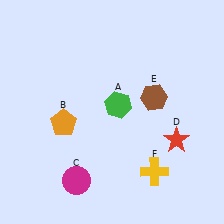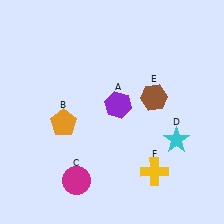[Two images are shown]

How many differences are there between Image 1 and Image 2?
There are 2 differences between the two images.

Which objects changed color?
A changed from green to purple. D changed from red to cyan.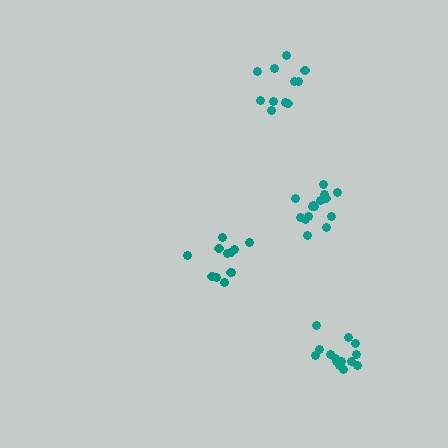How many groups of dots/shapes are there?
There are 4 groups.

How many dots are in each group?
Group 1: 11 dots, Group 2: 15 dots, Group 3: 14 dots, Group 4: 12 dots (52 total).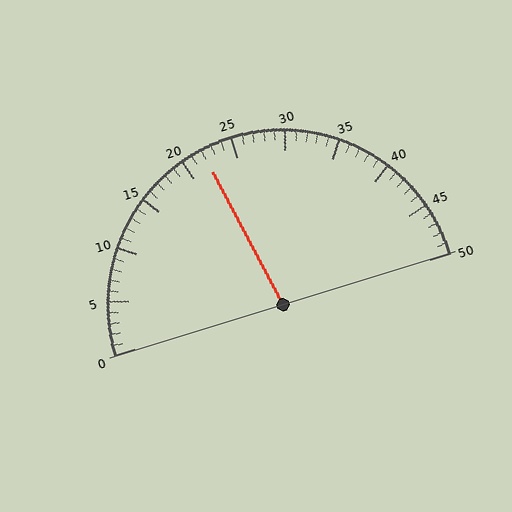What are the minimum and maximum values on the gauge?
The gauge ranges from 0 to 50.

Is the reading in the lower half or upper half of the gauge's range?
The reading is in the lower half of the range (0 to 50).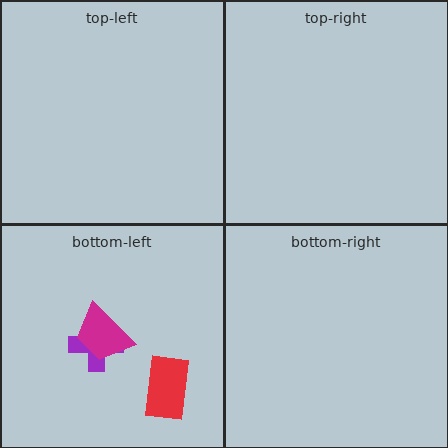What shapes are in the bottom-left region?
The purple cross, the red rectangle, the magenta trapezoid.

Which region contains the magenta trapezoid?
The bottom-left region.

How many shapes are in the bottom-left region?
3.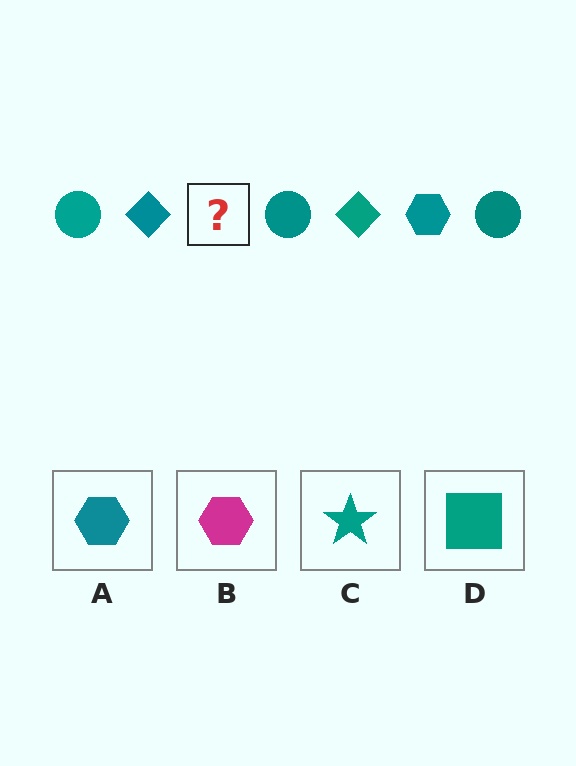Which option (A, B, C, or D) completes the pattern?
A.